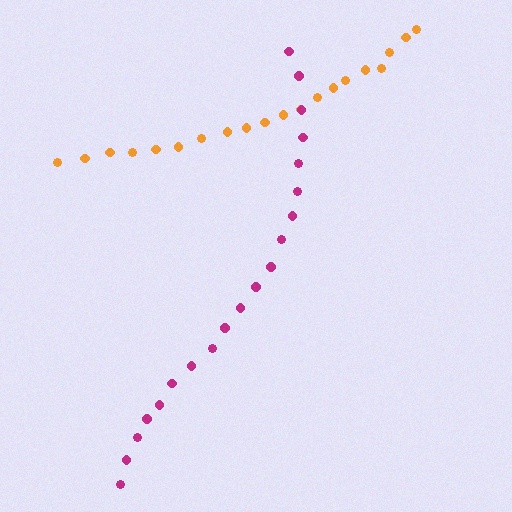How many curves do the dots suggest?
There are 2 distinct paths.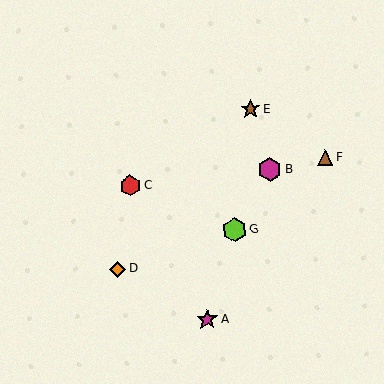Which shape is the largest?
The lime hexagon (labeled G) is the largest.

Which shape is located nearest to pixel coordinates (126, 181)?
The red hexagon (labeled C) at (130, 185) is nearest to that location.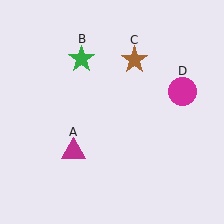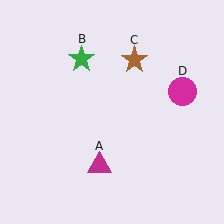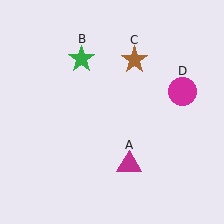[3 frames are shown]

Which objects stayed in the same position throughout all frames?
Green star (object B) and brown star (object C) and magenta circle (object D) remained stationary.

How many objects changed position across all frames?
1 object changed position: magenta triangle (object A).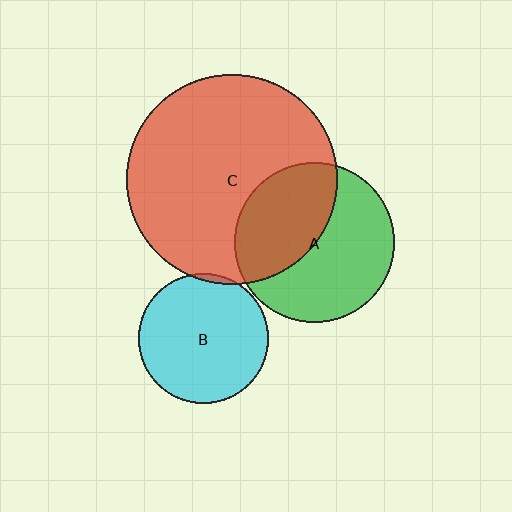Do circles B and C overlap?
Yes.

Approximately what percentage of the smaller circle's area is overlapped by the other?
Approximately 5%.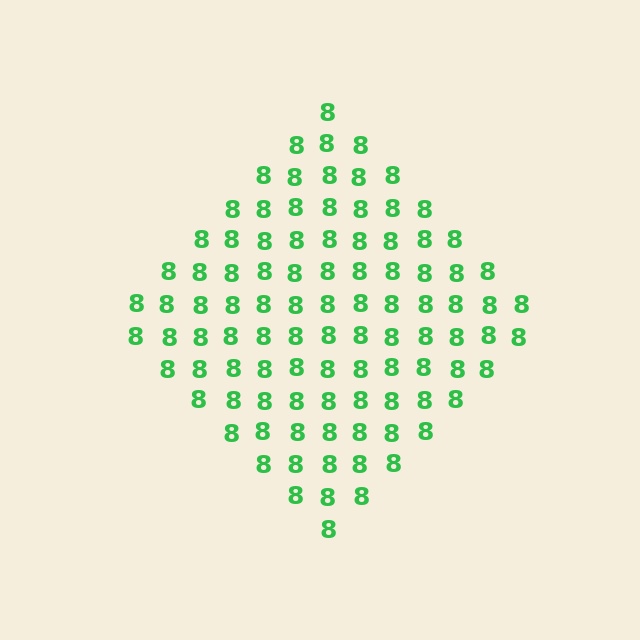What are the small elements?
The small elements are digit 8's.